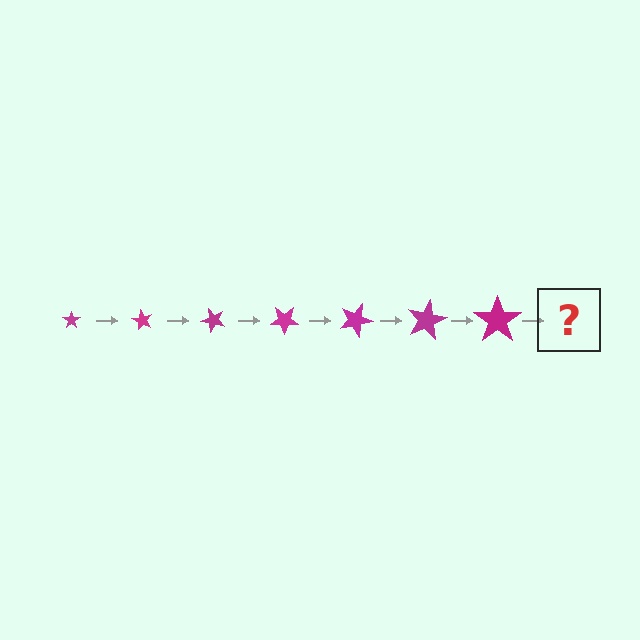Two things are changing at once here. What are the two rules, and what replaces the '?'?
The two rules are that the star grows larger each step and it rotates 60 degrees each step. The '?' should be a star, larger than the previous one and rotated 420 degrees from the start.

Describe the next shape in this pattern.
It should be a star, larger than the previous one and rotated 420 degrees from the start.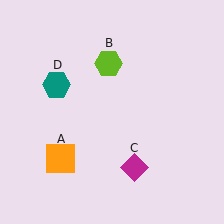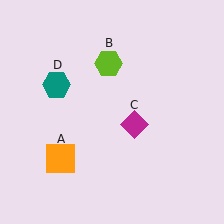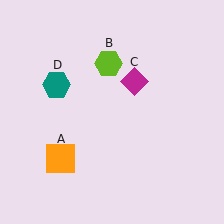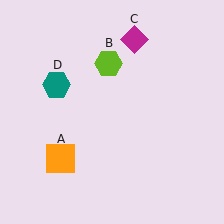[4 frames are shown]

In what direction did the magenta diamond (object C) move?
The magenta diamond (object C) moved up.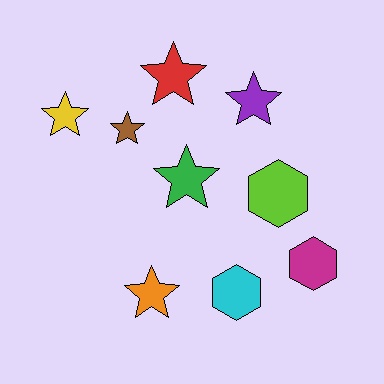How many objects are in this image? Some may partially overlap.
There are 9 objects.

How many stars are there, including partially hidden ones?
There are 6 stars.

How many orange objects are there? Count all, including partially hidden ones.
There is 1 orange object.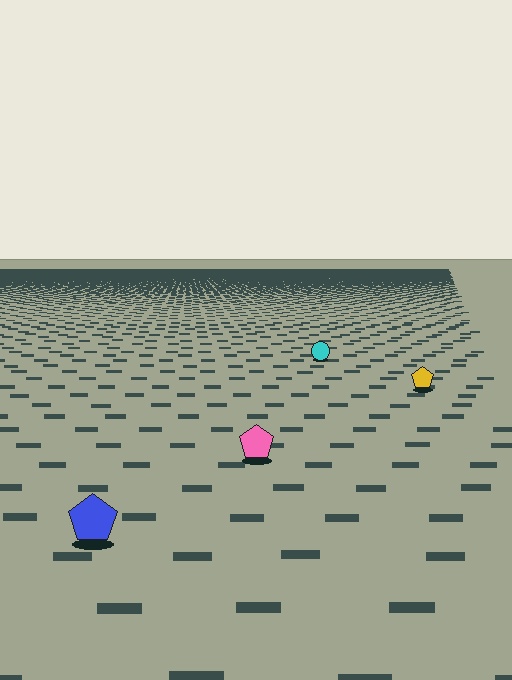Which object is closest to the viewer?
The blue pentagon is closest. The texture marks near it are larger and more spread out.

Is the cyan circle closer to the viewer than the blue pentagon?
No. The blue pentagon is closer — you can tell from the texture gradient: the ground texture is coarser near it.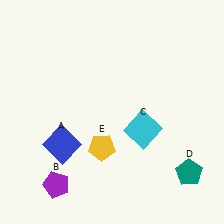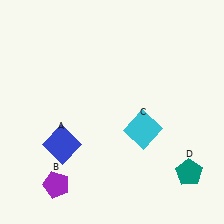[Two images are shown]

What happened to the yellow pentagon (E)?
The yellow pentagon (E) was removed in Image 2. It was in the bottom-left area of Image 1.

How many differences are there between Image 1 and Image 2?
There is 1 difference between the two images.